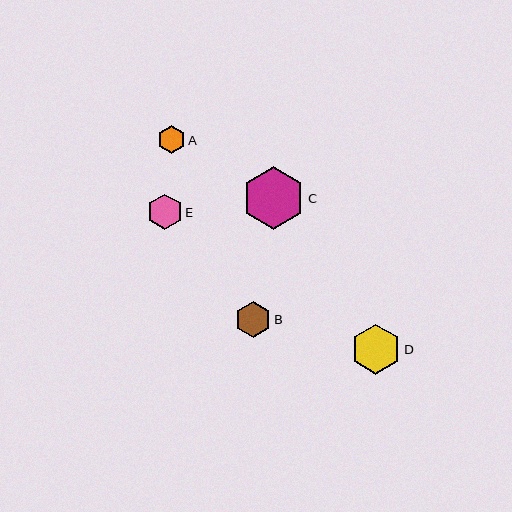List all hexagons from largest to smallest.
From largest to smallest: C, D, B, E, A.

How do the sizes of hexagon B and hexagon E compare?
Hexagon B and hexagon E are approximately the same size.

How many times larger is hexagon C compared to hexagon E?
Hexagon C is approximately 1.8 times the size of hexagon E.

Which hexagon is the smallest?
Hexagon A is the smallest with a size of approximately 28 pixels.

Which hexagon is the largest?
Hexagon C is the largest with a size of approximately 63 pixels.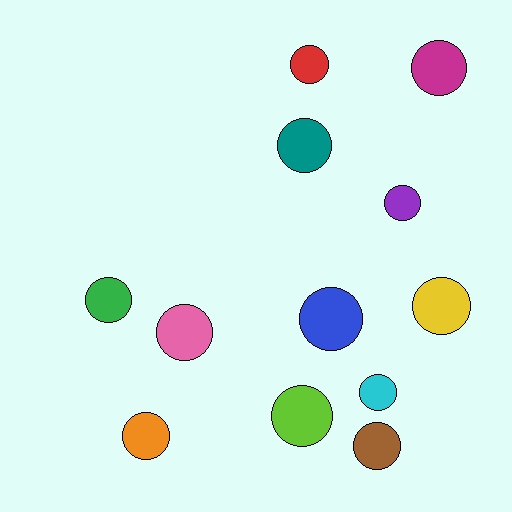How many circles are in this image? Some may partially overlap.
There are 12 circles.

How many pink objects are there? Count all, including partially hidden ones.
There is 1 pink object.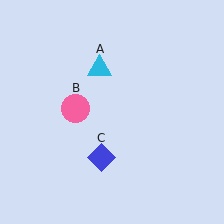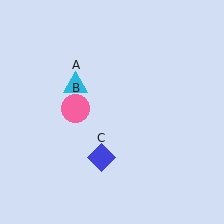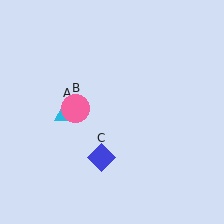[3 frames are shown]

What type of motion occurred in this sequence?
The cyan triangle (object A) rotated counterclockwise around the center of the scene.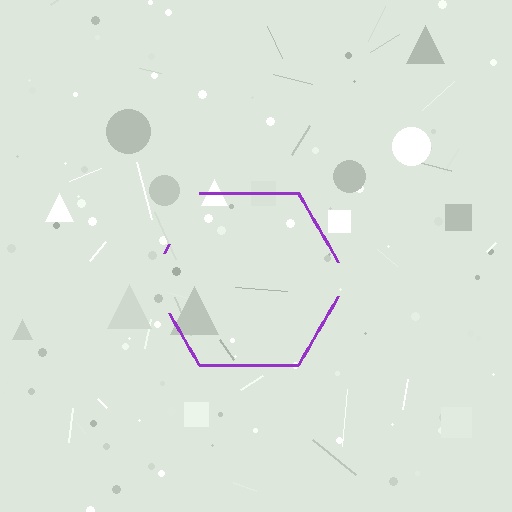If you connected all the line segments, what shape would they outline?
They would outline a hexagon.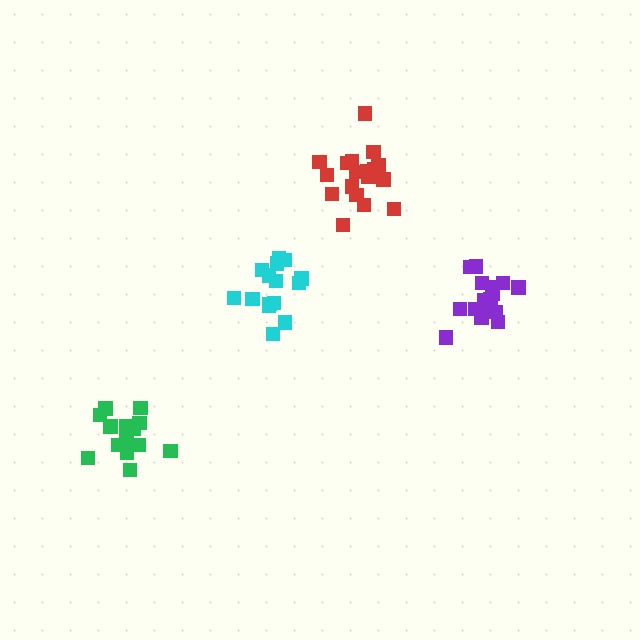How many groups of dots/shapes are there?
There are 4 groups.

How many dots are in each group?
Group 1: 15 dots, Group 2: 15 dots, Group 3: 16 dots, Group 4: 19 dots (65 total).